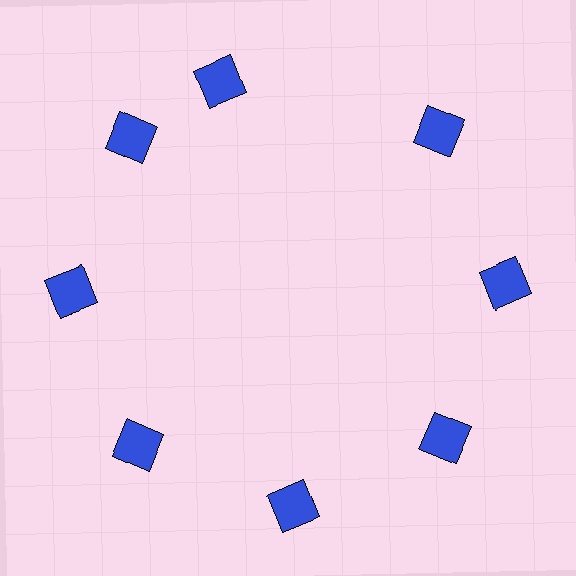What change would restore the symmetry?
The symmetry would be restored by rotating it back into even spacing with its neighbors so that all 8 squares sit at equal angles and equal distance from the center.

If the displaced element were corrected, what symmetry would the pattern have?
It would have 8-fold rotational symmetry — the pattern would map onto itself every 45 degrees.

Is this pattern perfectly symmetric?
No. The 8 blue squares are arranged in a ring, but one element near the 12 o'clock position is rotated out of alignment along the ring, breaking the 8-fold rotational symmetry.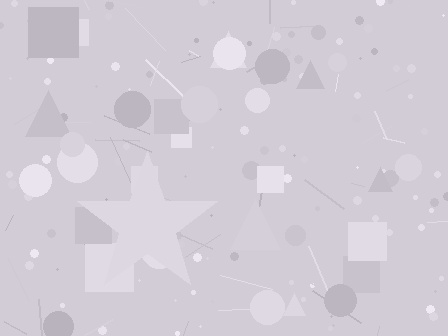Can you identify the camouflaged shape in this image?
The camouflaged shape is a star.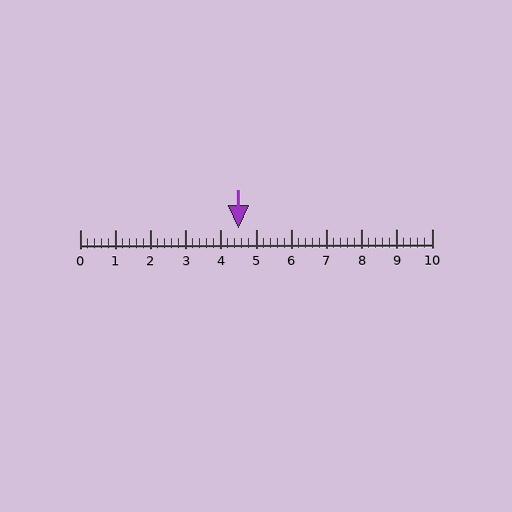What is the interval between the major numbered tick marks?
The major tick marks are spaced 1 units apart.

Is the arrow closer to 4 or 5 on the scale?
The arrow is closer to 5.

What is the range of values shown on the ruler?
The ruler shows values from 0 to 10.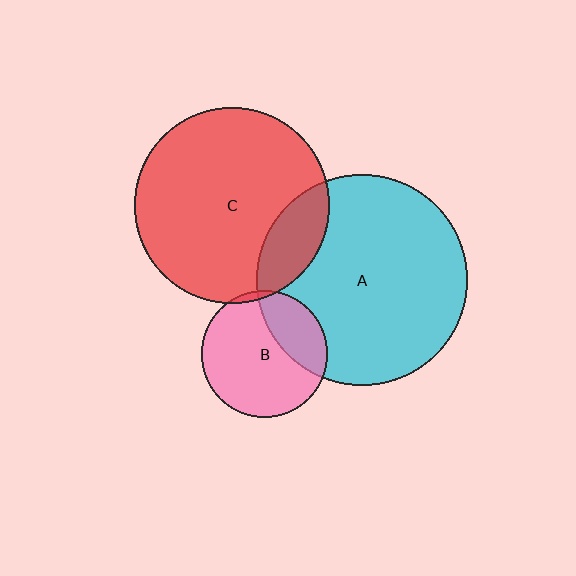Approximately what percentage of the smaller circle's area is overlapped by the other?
Approximately 30%.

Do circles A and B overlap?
Yes.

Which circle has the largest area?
Circle A (cyan).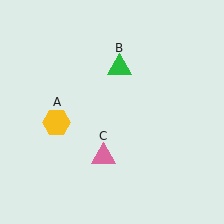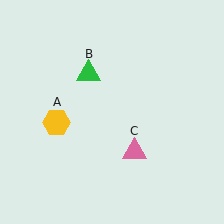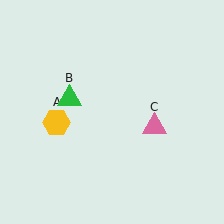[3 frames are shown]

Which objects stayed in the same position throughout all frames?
Yellow hexagon (object A) remained stationary.